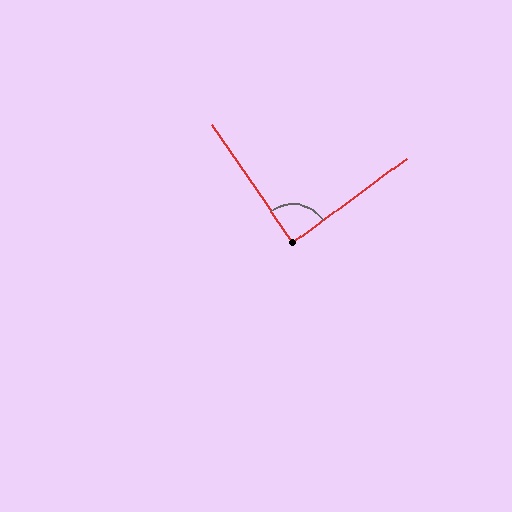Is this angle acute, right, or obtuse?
It is approximately a right angle.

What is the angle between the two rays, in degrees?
Approximately 88 degrees.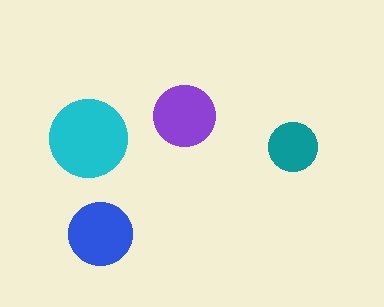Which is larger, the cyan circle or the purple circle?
The cyan one.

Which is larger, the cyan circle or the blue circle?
The cyan one.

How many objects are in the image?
There are 4 objects in the image.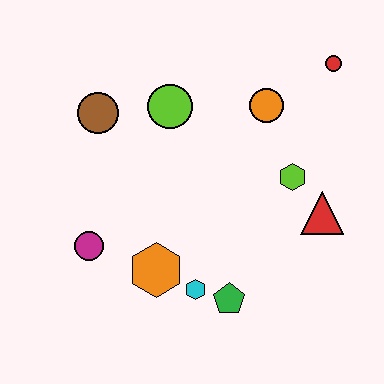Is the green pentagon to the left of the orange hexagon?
No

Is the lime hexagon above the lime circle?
No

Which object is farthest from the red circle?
The magenta circle is farthest from the red circle.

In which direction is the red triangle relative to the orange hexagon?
The red triangle is to the right of the orange hexagon.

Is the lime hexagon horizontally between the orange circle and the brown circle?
No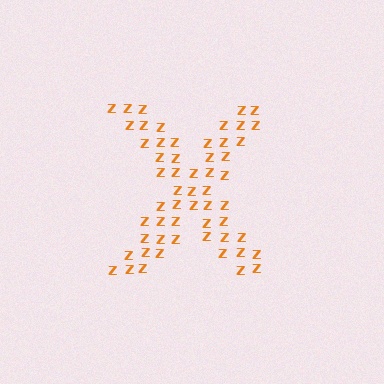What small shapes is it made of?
It is made of small letter Z's.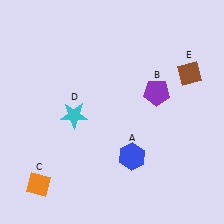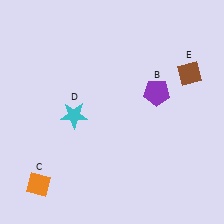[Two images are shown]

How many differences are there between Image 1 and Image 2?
There is 1 difference between the two images.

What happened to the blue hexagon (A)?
The blue hexagon (A) was removed in Image 2. It was in the bottom-right area of Image 1.